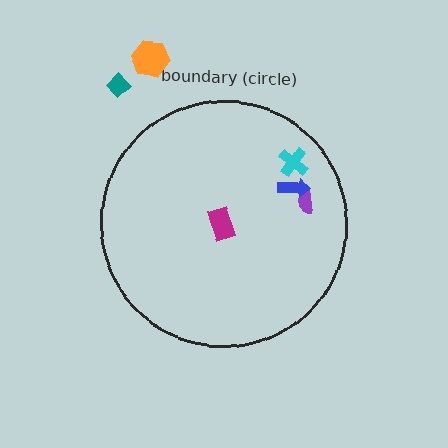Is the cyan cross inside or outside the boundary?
Inside.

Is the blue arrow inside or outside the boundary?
Inside.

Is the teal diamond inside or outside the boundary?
Outside.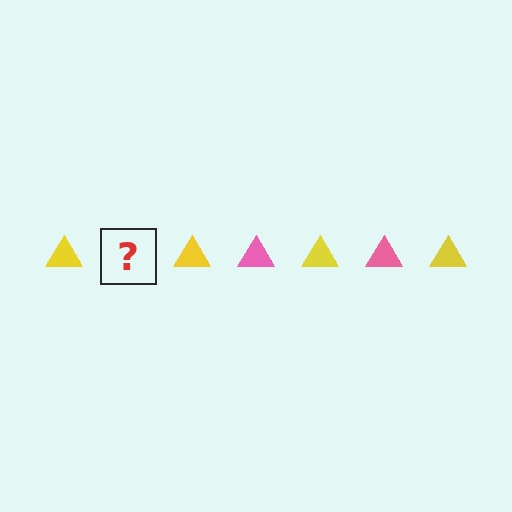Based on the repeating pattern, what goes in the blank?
The blank should be a pink triangle.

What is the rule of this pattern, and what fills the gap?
The rule is that the pattern cycles through yellow, pink triangles. The gap should be filled with a pink triangle.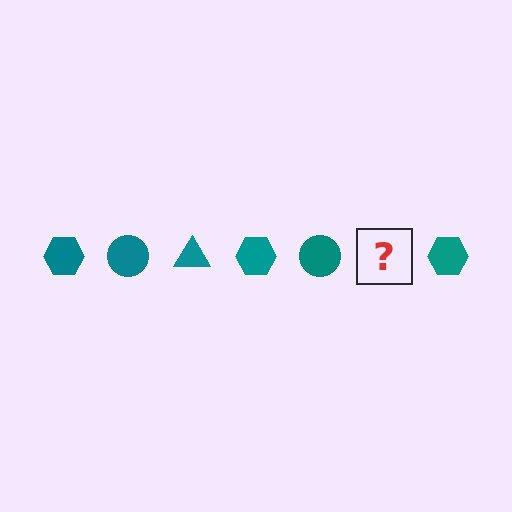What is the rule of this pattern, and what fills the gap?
The rule is that the pattern cycles through hexagon, circle, triangle shapes in teal. The gap should be filled with a teal triangle.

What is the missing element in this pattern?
The missing element is a teal triangle.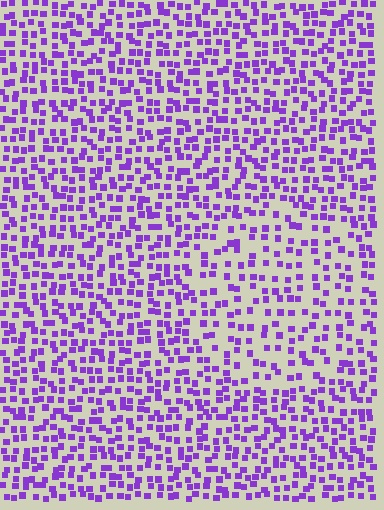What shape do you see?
I see a circle.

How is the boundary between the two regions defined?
The boundary is defined by a change in element density (approximately 1.6x ratio). All elements are the same color, size, and shape.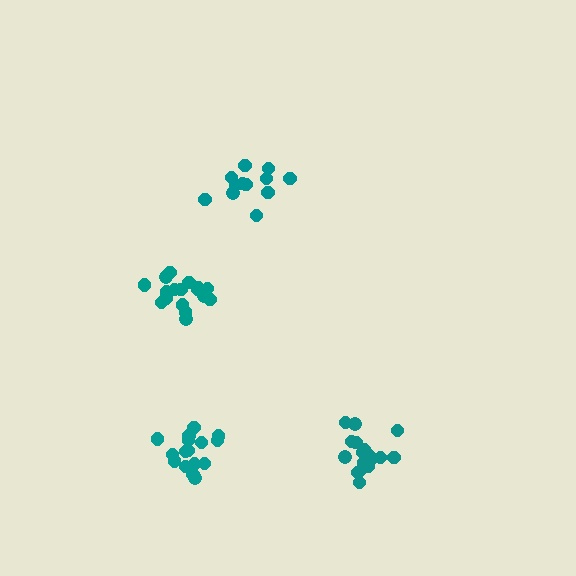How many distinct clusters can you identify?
There are 4 distinct clusters.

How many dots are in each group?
Group 1: 17 dots, Group 2: 12 dots, Group 3: 16 dots, Group 4: 17 dots (62 total).